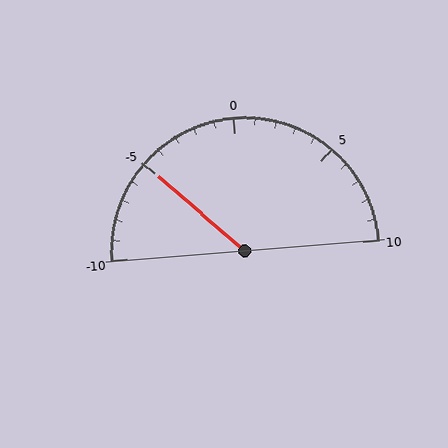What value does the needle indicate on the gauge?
The needle indicates approximately -5.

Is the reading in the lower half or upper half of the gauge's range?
The reading is in the lower half of the range (-10 to 10).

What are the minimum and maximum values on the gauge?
The gauge ranges from -10 to 10.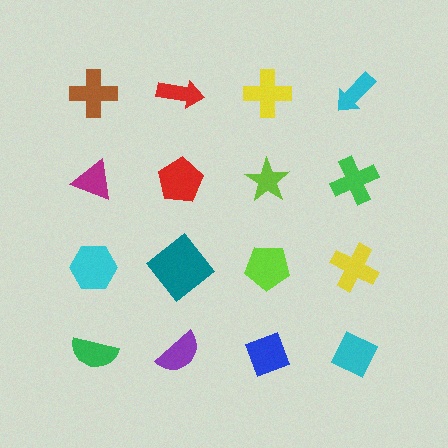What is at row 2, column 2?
A red pentagon.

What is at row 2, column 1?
A magenta triangle.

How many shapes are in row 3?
4 shapes.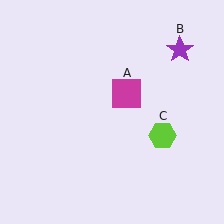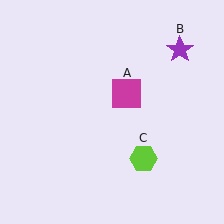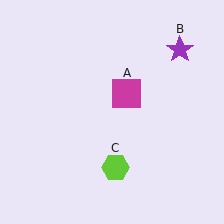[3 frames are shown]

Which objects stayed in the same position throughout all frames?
Magenta square (object A) and purple star (object B) remained stationary.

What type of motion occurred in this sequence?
The lime hexagon (object C) rotated clockwise around the center of the scene.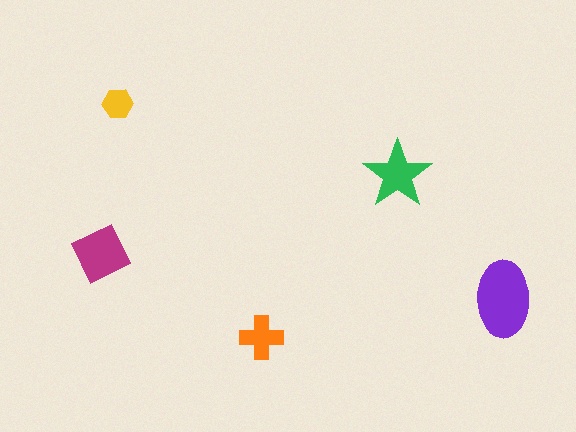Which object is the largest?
The purple ellipse.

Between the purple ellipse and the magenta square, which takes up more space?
The purple ellipse.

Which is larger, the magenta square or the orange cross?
The magenta square.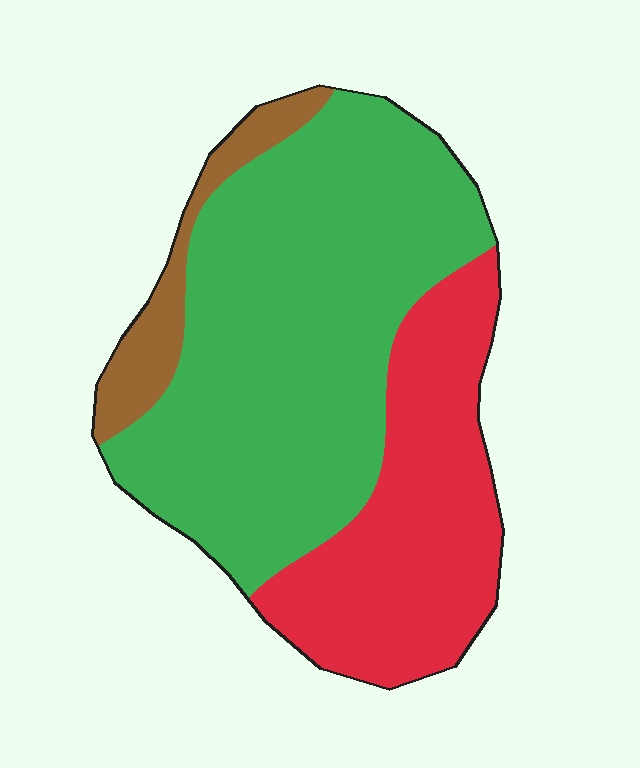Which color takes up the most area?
Green, at roughly 60%.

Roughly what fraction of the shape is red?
Red takes up about one third (1/3) of the shape.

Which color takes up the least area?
Brown, at roughly 10%.